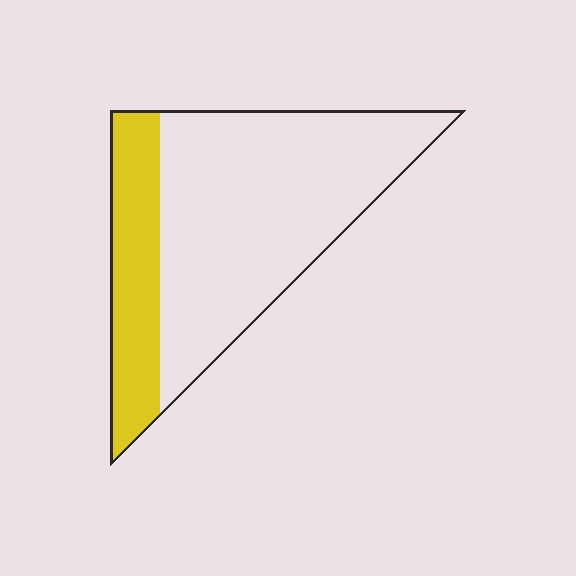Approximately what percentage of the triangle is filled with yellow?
Approximately 25%.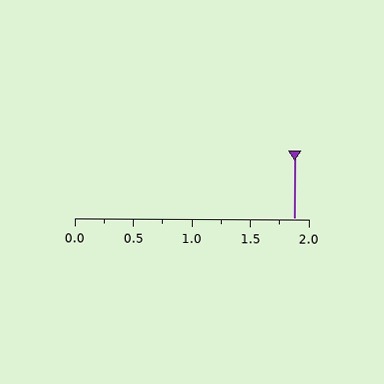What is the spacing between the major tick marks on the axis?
The major ticks are spaced 0.5 apart.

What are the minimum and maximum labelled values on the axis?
The axis runs from 0.0 to 2.0.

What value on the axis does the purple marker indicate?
The marker indicates approximately 1.88.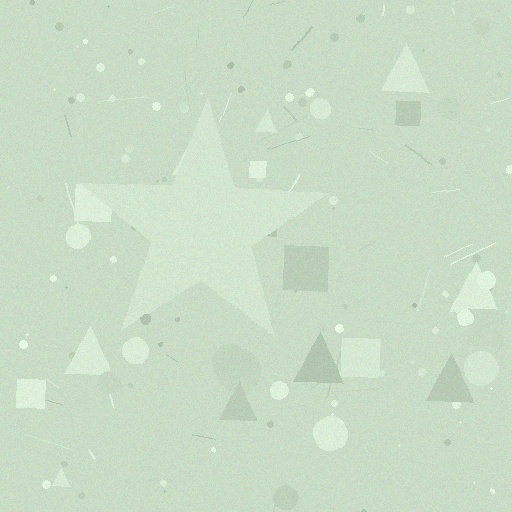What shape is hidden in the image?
A star is hidden in the image.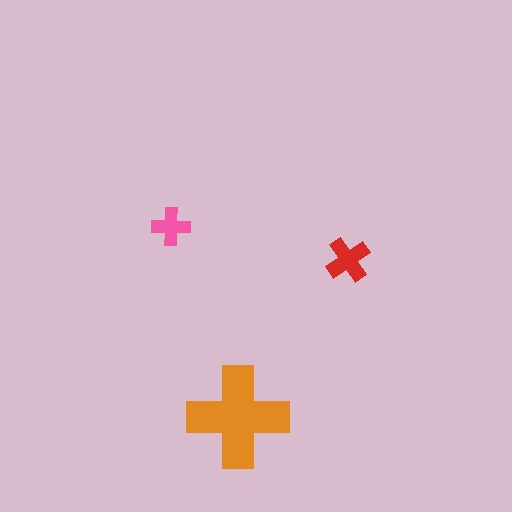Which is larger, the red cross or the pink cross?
The red one.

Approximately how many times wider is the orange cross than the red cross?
About 2.5 times wider.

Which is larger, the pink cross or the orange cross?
The orange one.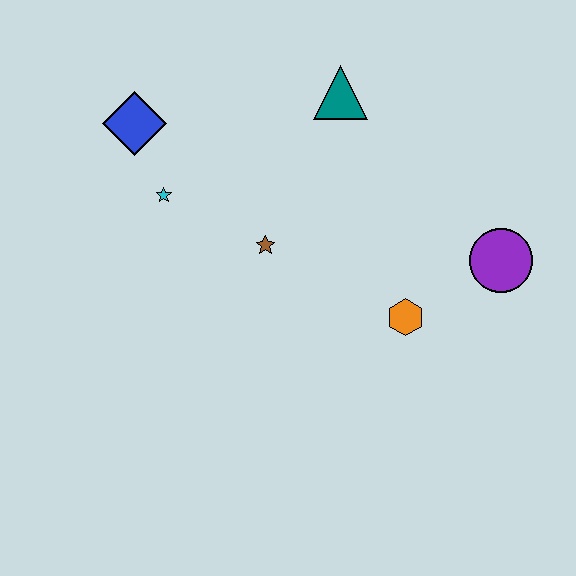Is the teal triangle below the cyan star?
No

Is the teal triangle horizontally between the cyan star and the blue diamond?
No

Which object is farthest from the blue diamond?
The purple circle is farthest from the blue diamond.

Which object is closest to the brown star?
The cyan star is closest to the brown star.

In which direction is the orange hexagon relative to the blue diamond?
The orange hexagon is to the right of the blue diamond.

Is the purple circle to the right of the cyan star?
Yes